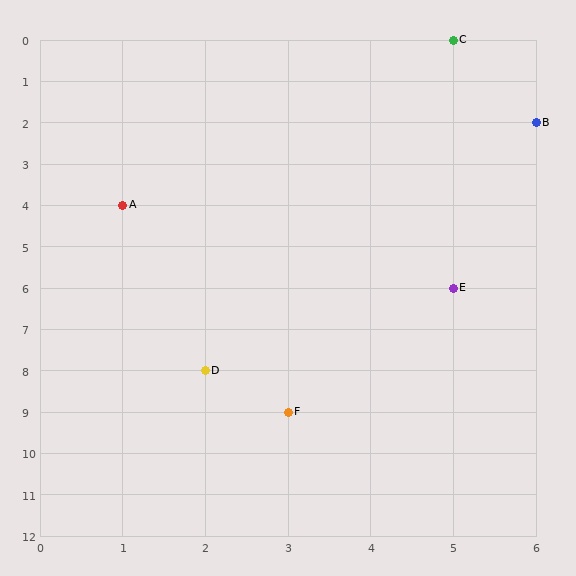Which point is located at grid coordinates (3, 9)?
Point F is at (3, 9).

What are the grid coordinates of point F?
Point F is at grid coordinates (3, 9).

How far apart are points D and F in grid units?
Points D and F are 1 column and 1 row apart (about 1.4 grid units diagonally).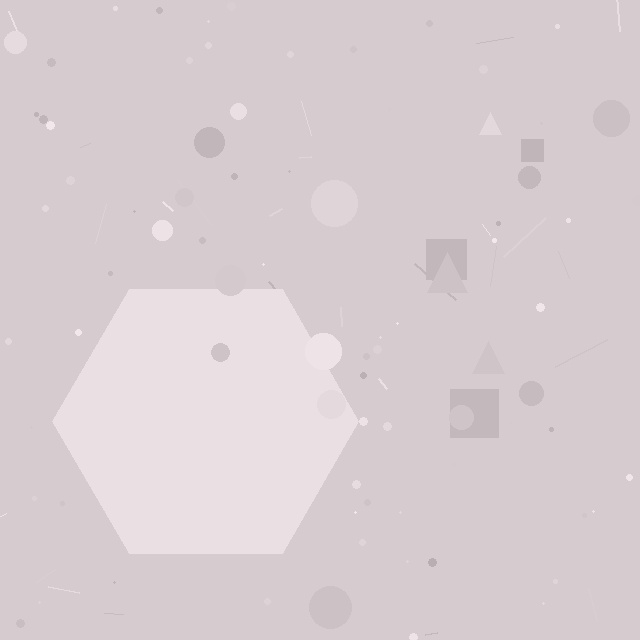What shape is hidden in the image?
A hexagon is hidden in the image.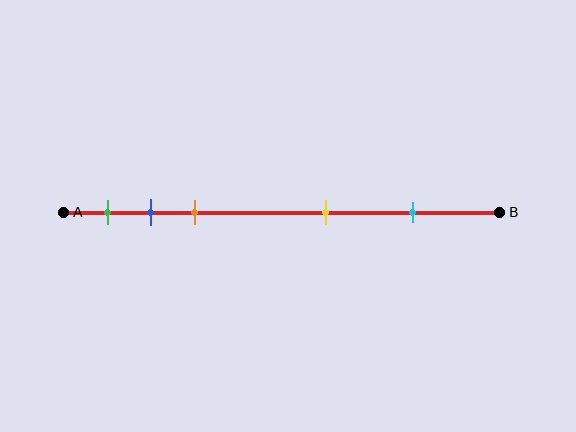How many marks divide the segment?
There are 5 marks dividing the segment.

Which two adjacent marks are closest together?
The blue and orange marks are the closest adjacent pair.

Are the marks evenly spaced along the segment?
No, the marks are not evenly spaced.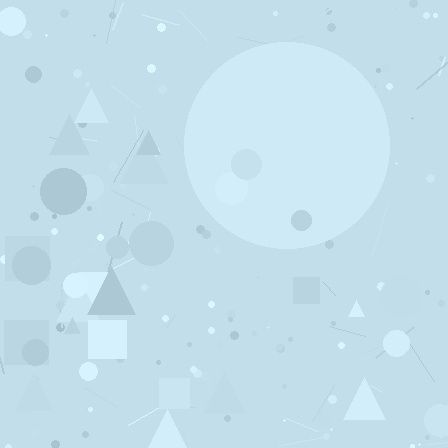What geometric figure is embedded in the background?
A circle is embedded in the background.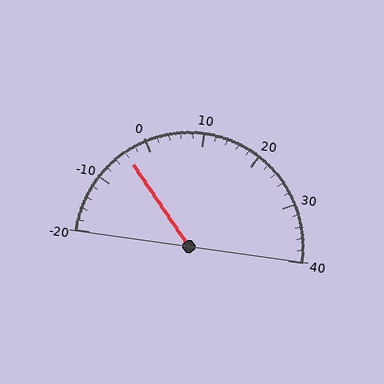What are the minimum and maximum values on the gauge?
The gauge ranges from -20 to 40.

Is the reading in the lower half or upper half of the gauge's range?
The reading is in the lower half of the range (-20 to 40).